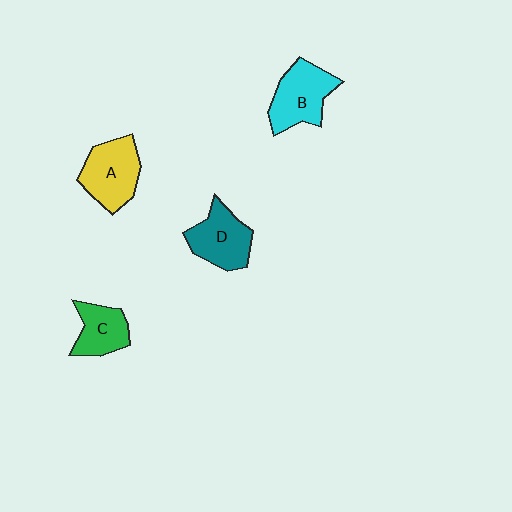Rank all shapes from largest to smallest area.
From largest to smallest: A (yellow), B (cyan), D (teal), C (green).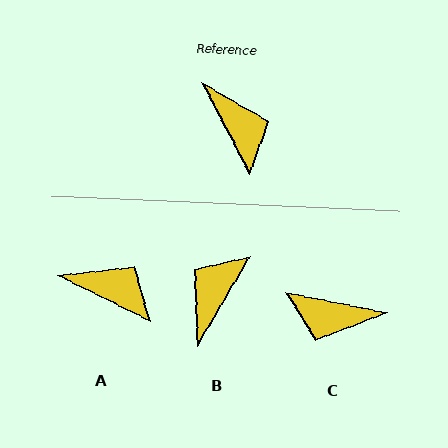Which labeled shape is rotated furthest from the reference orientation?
C, about 129 degrees away.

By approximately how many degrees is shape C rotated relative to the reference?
Approximately 129 degrees clockwise.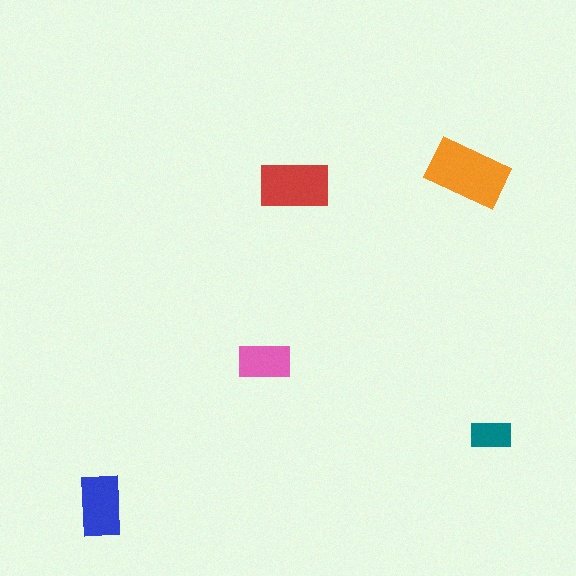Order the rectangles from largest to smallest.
the orange one, the red one, the blue one, the pink one, the teal one.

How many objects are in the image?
There are 5 objects in the image.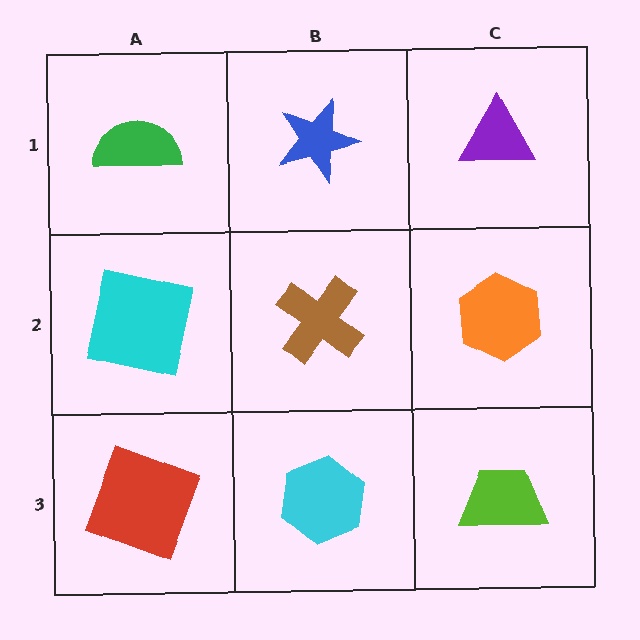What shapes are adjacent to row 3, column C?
An orange hexagon (row 2, column C), a cyan hexagon (row 3, column B).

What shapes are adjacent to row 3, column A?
A cyan square (row 2, column A), a cyan hexagon (row 3, column B).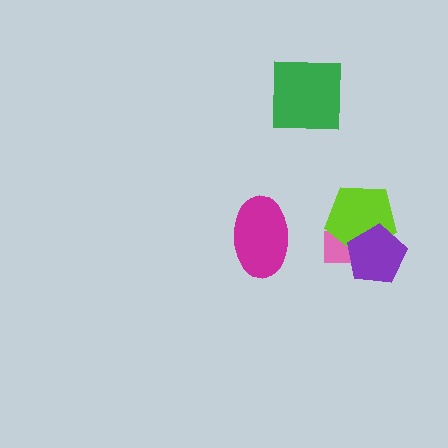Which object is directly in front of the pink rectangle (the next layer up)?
The lime pentagon is directly in front of the pink rectangle.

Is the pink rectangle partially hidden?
Yes, it is partially covered by another shape.